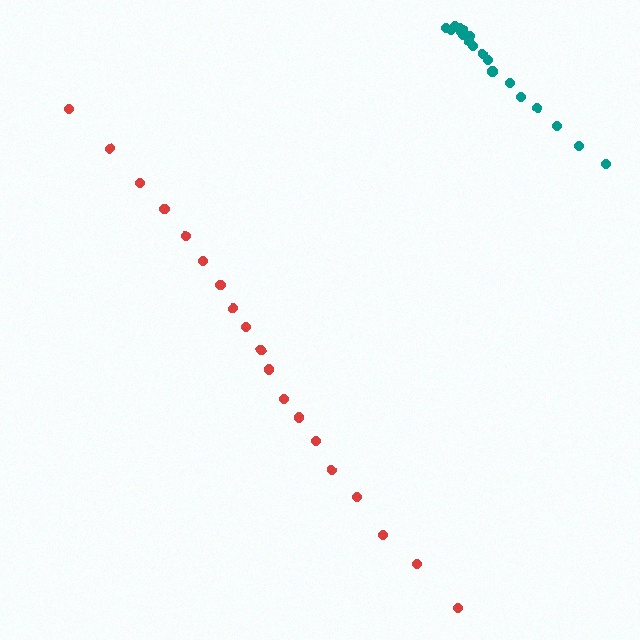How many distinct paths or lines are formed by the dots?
There are 2 distinct paths.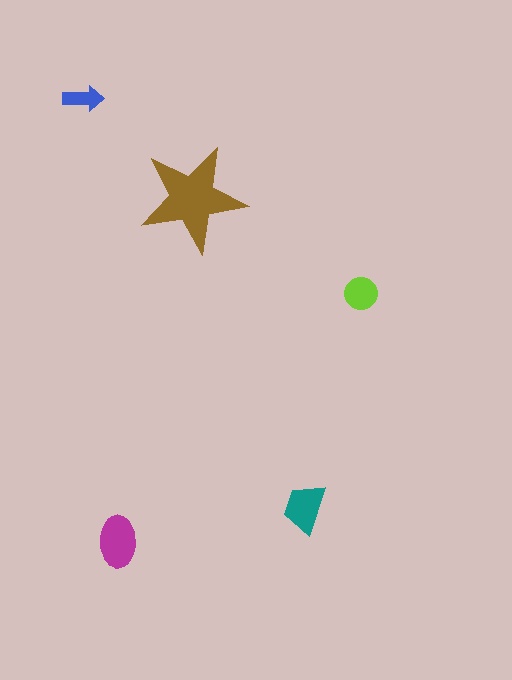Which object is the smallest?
The blue arrow.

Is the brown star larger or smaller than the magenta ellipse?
Larger.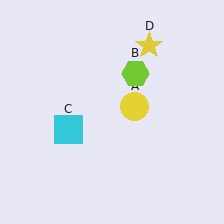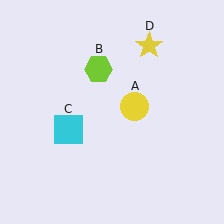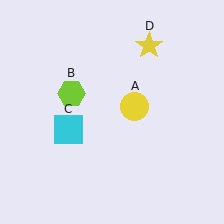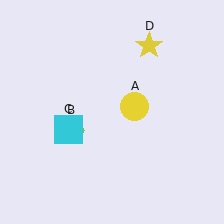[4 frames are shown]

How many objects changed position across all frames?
1 object changed position: lime hexagon (object B).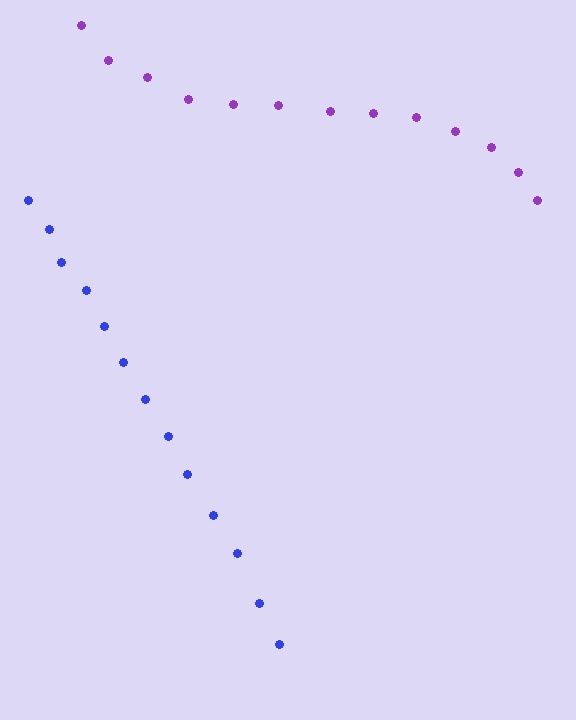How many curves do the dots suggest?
There are 2 distinct paths.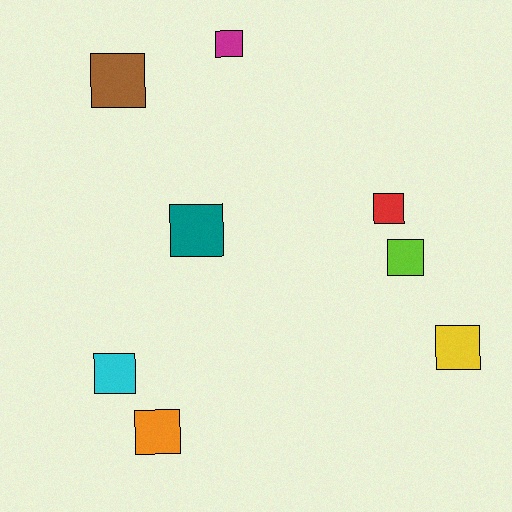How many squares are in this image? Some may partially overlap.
There are 8 squares.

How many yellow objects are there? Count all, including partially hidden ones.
There is 1 yellow object.